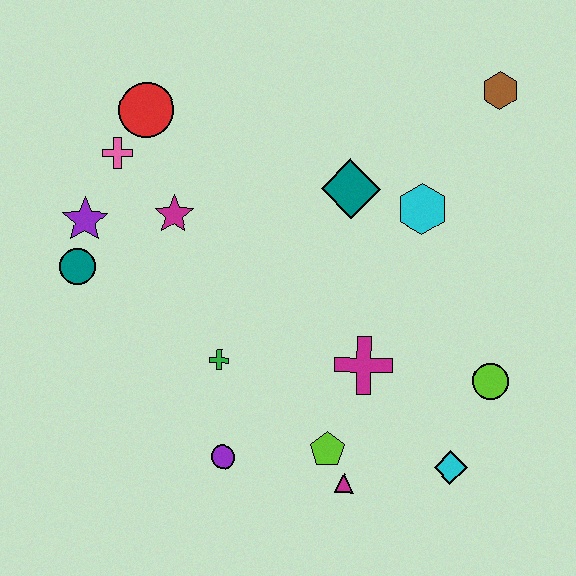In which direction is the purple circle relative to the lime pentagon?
The purple circle is to the left of the lime pentagon.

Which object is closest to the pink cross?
The red circle is closest to the pink cross.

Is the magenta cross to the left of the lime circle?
Yes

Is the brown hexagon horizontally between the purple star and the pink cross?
No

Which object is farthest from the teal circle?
The brown hexagon is farthest from the teal circle.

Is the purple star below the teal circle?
No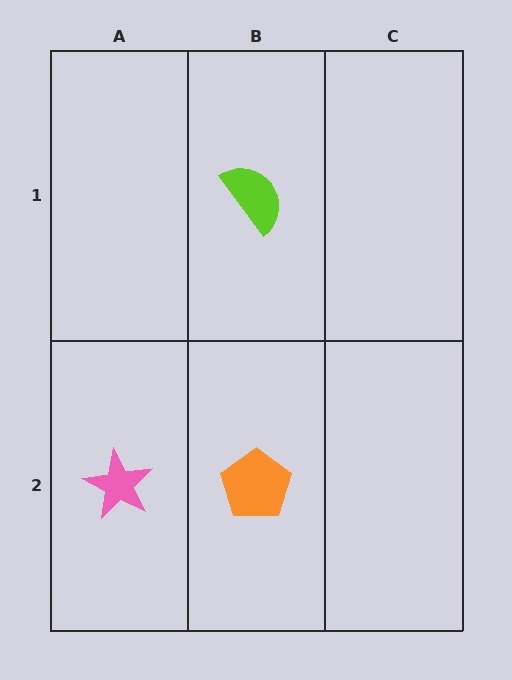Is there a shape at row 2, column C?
No, that cell is empty.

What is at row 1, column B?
A lime semicircle.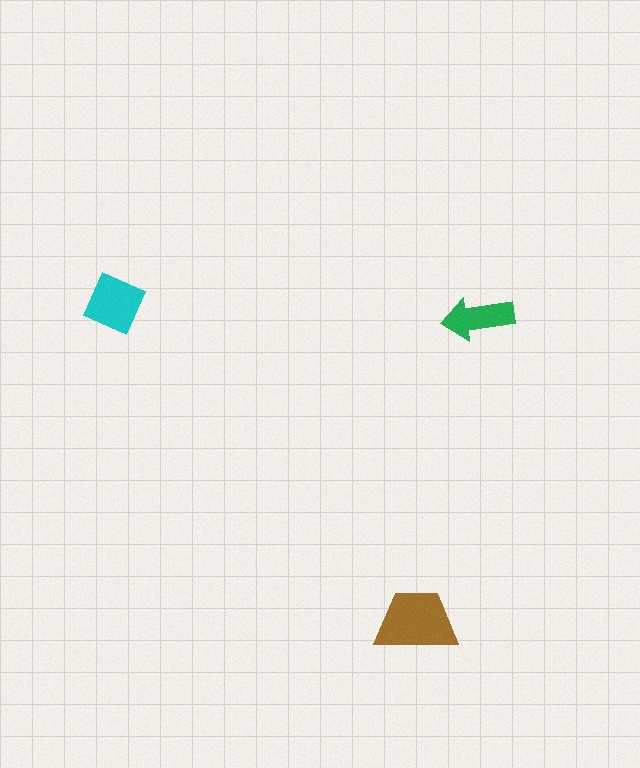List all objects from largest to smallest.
The brown trapezoid, the cyan diamond, the green arrow.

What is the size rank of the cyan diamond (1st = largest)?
2nd.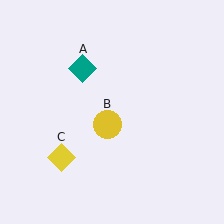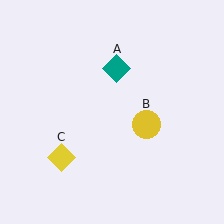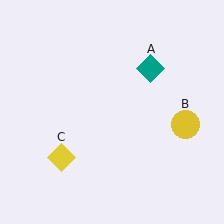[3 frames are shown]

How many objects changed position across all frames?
2 objects changed position: teal diamond (object A), yellow circle (object B).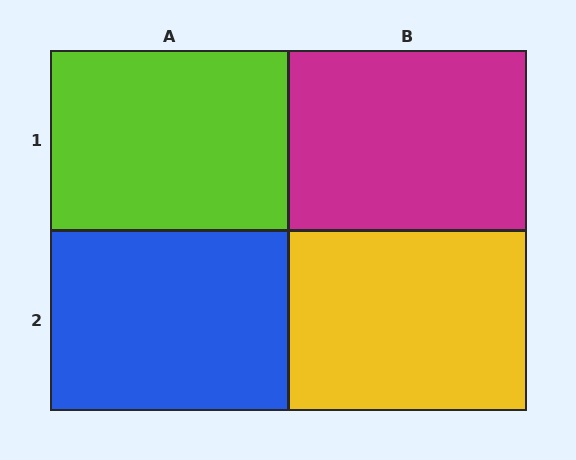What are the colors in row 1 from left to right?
Lime, magenta.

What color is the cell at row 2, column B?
Yellow.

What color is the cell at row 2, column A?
Blue.